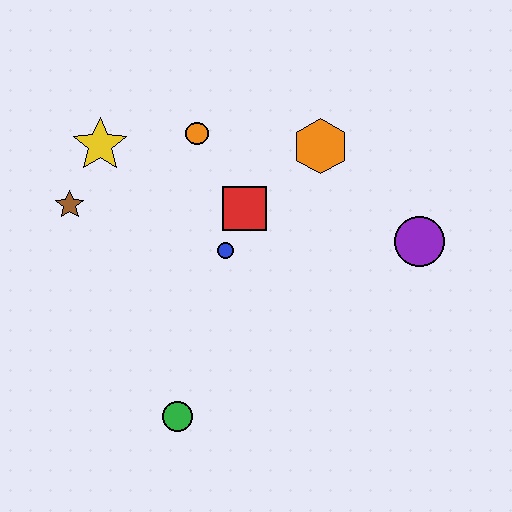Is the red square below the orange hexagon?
Yes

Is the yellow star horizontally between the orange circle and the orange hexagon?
No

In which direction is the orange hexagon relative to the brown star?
The orange hexagon is to the right of the brown star.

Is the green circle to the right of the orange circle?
No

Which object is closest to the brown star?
The yellow star is closest to the brown star.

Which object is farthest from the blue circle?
The purple circle is farthest from the blue circle.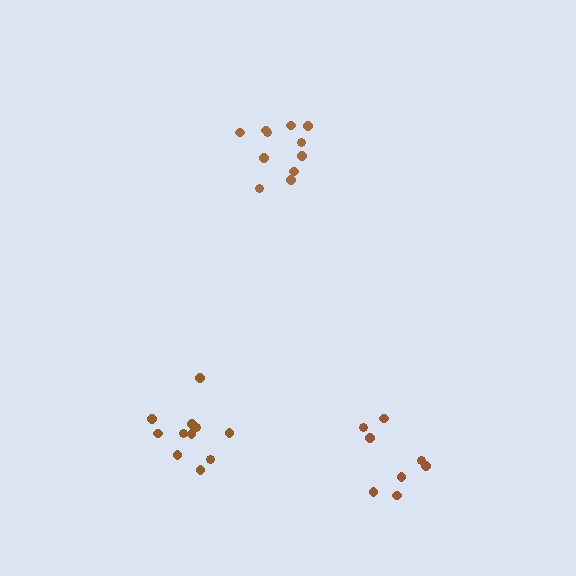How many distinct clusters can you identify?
There are 3 distinct clusters.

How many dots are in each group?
Group 1: 8 dots, Group 2: 11 dots, Group 3: 11 dots (30 total).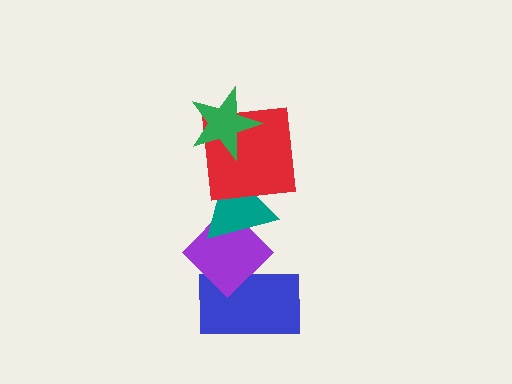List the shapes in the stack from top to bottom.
From top to bottom: the green star, the red square, the teal triangle, the purple diamond, the blue rectangle.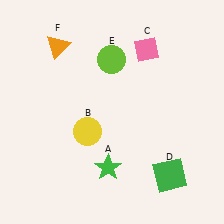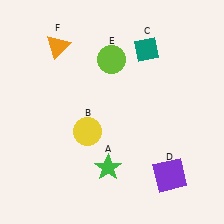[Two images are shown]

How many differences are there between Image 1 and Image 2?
There are 2 differences between the two images.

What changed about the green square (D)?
In Image 1, D is green. In Image 2, it changed to purple.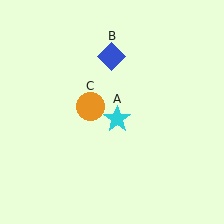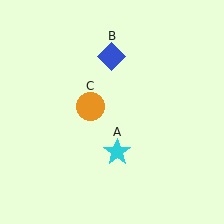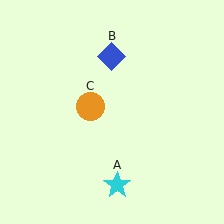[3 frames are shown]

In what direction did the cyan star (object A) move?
The cyan star (object A) moved down.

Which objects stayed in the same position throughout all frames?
Blue diamond (object B) and orange circle (object C) remained stationary.